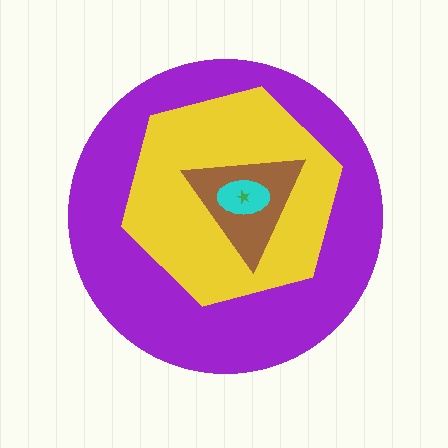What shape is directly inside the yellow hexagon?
The brown triangle.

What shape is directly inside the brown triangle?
The cyan ellipse.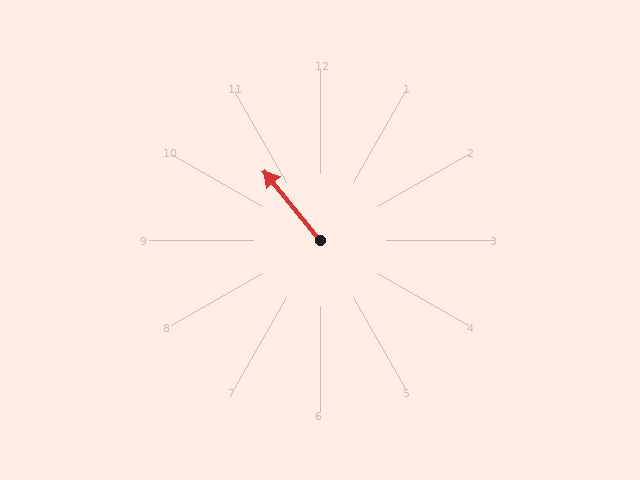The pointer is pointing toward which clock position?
Roughly 11 o'clock.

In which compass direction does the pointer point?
Northwest.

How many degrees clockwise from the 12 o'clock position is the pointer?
Approximately 321 degrees.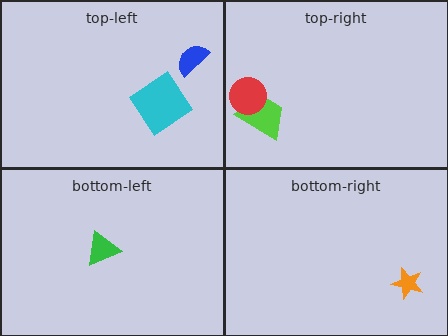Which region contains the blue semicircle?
The top-left region.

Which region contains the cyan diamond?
The top-left region.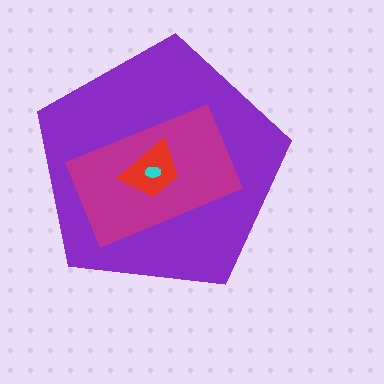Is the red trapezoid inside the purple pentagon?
Yes.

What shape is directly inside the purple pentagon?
The magenta rectangle.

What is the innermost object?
The cyan ellipse.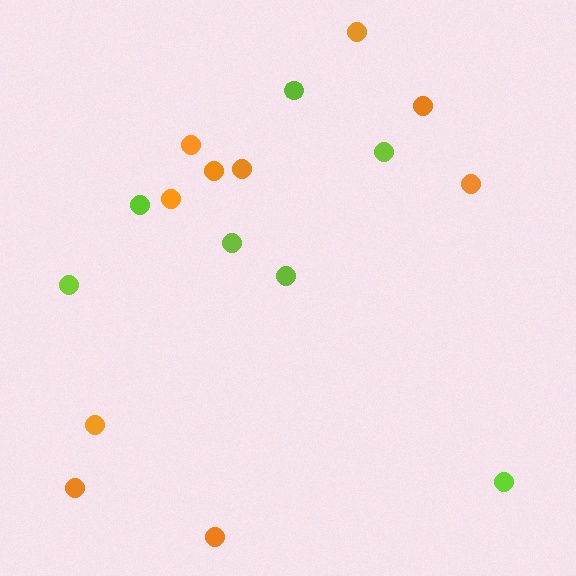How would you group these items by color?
There are 2 groups: one group of orange circles (10) and one group of lime circles (7).